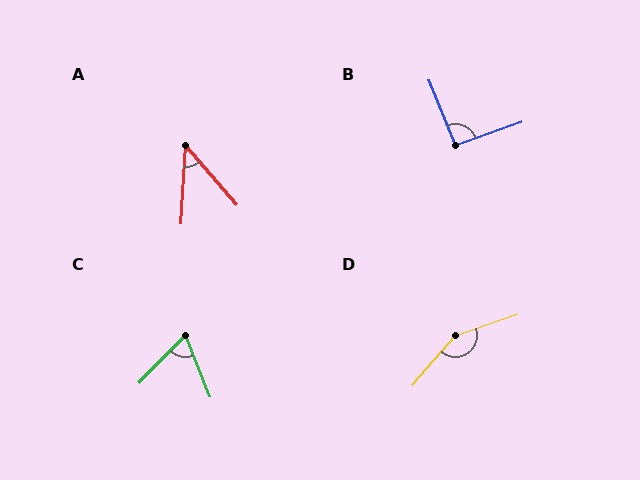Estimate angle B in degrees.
Approximately 93 degrees.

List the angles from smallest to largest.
A (44°), C (67°), B (93°), D (150°).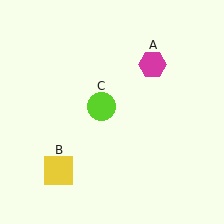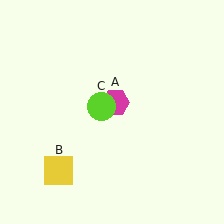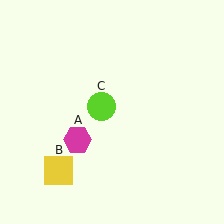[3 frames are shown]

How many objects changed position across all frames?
1 object changed position: magenta hexagon (object A).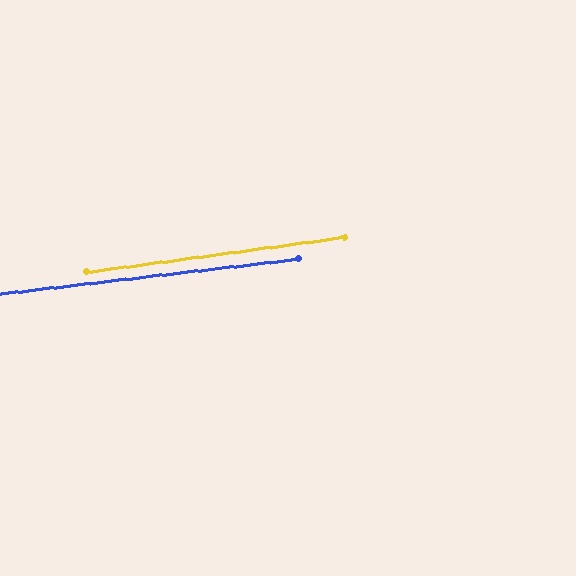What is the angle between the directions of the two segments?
Approximately 1 degree.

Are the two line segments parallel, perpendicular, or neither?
Parallel — their directions differ by only 1.2°.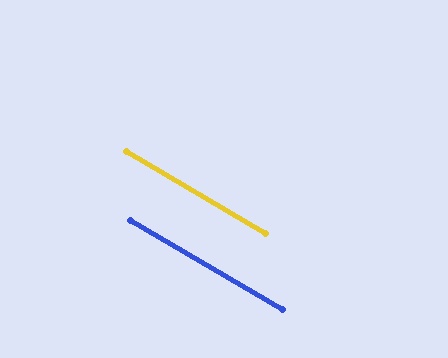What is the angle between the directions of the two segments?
Approximately 0 degrees.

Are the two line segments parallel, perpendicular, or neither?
Parallel — their directions differ by only 0.2°.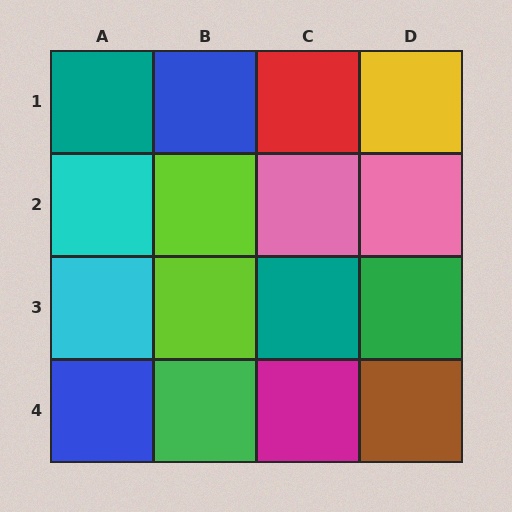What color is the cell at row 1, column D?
Yellow.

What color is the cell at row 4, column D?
Brown.